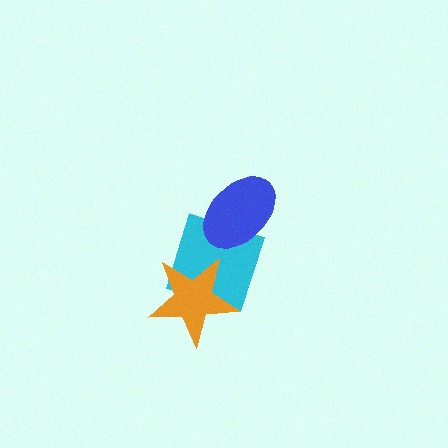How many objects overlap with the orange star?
1 object overlaps with the orange star.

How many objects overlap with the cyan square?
2 objects overlap with the cyan square.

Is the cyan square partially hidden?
Yes, it is partially covered by another shape.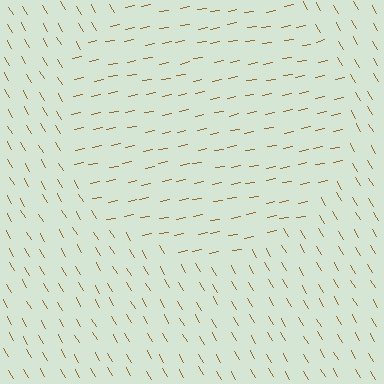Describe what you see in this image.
The image is filled with small brown line segments. A circle region in the image has lines oriented differently from the surrounding lines, creating a visible texture boundary.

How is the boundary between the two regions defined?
The boundary is defined purely by a change in line orientation (approximately 70 degrees difference). All lines are the same color and thickness.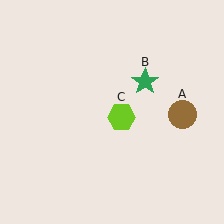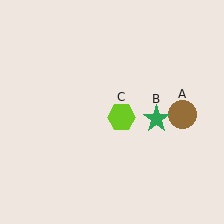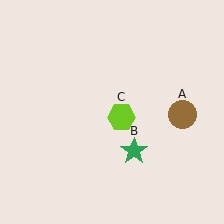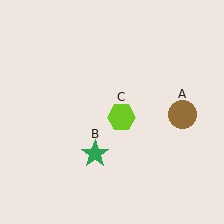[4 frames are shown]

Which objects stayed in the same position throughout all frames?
Brown circle (object A) and lime hexagon (object C) remained stationary.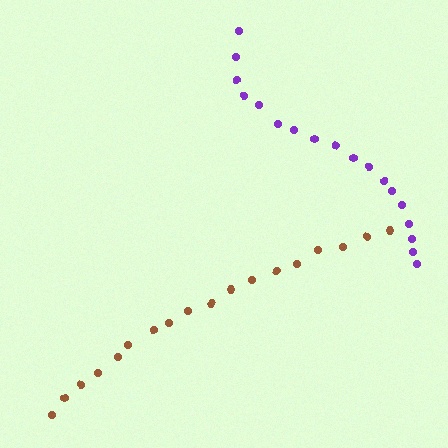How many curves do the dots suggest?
There are 2 distinct paths.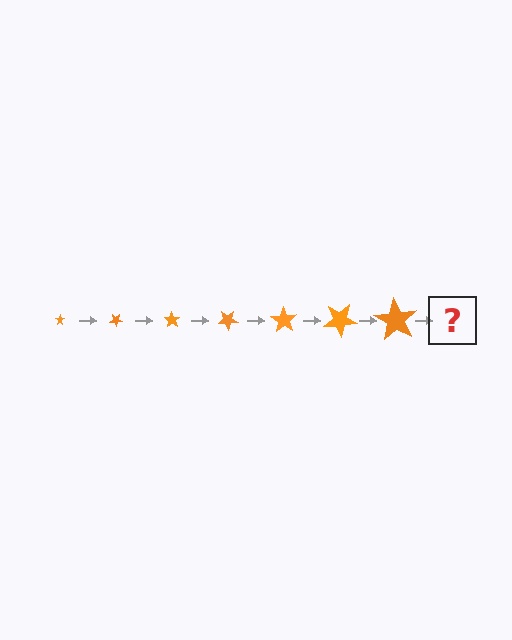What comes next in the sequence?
The next element should be a star, larger than the previous one and rotated 245 degrees from the start.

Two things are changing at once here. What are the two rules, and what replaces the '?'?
The two rules are that the star grows larger each step and it rotates 35 degrees each step. The '?' should be a star, larger than the previous one and rotated 245 degrees from the start.